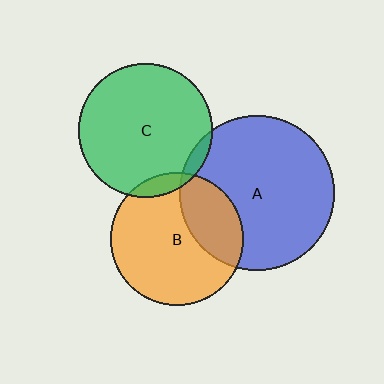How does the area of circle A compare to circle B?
Approximately 1.4 times.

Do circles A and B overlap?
Yes.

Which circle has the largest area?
Circle A (blue).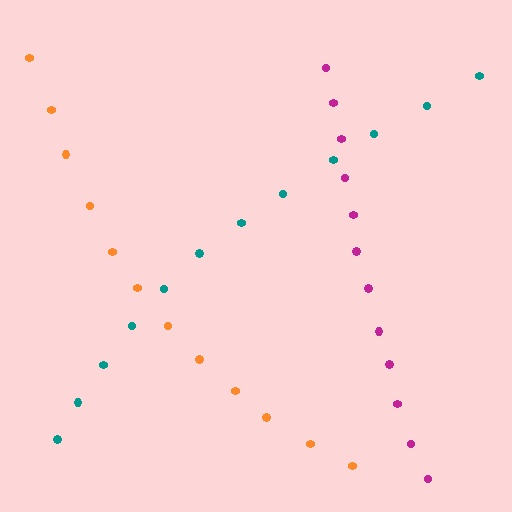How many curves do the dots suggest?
There are 3 distinct paths.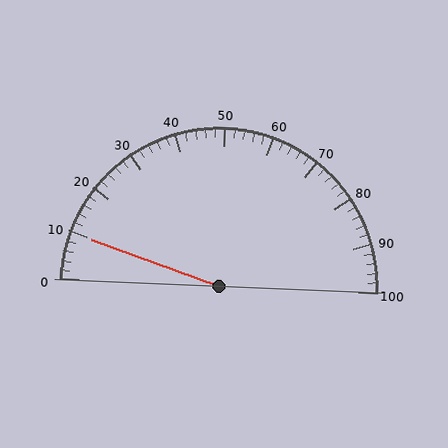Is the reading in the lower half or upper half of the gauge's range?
The reading is in the lower half of the range (0 to 100).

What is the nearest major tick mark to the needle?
The nearest major tick mark is 10.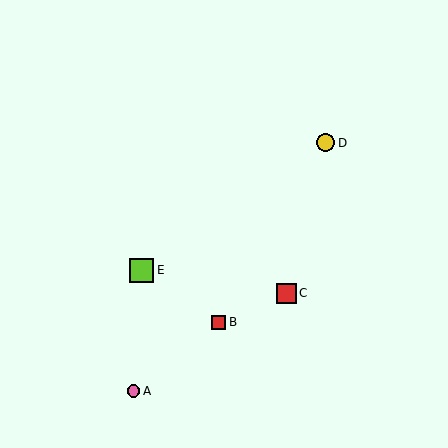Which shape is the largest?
The lime square (labeled E) is the largest.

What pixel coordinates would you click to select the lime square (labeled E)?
Click at (142, 270) to select the lime square E.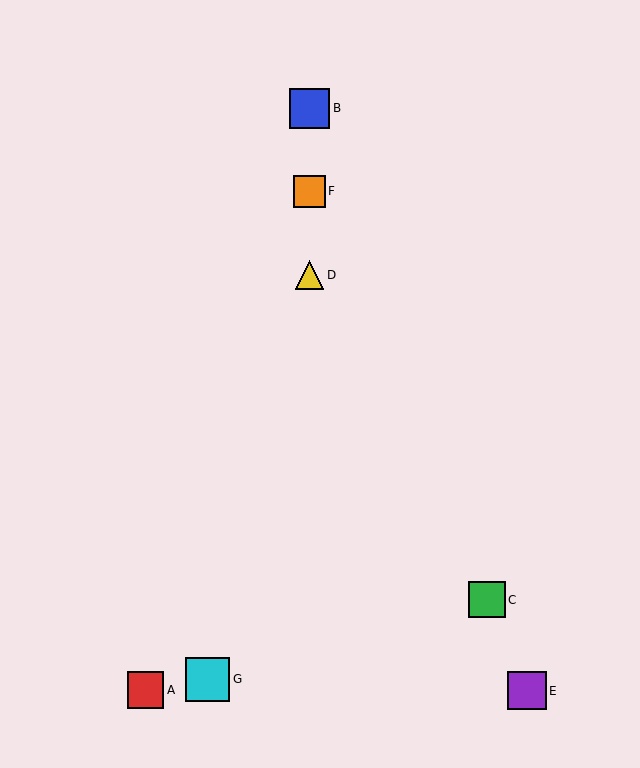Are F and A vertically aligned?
No, F is at x≈309 and A is at x≈146.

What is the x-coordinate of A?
Object A is at x≈146.